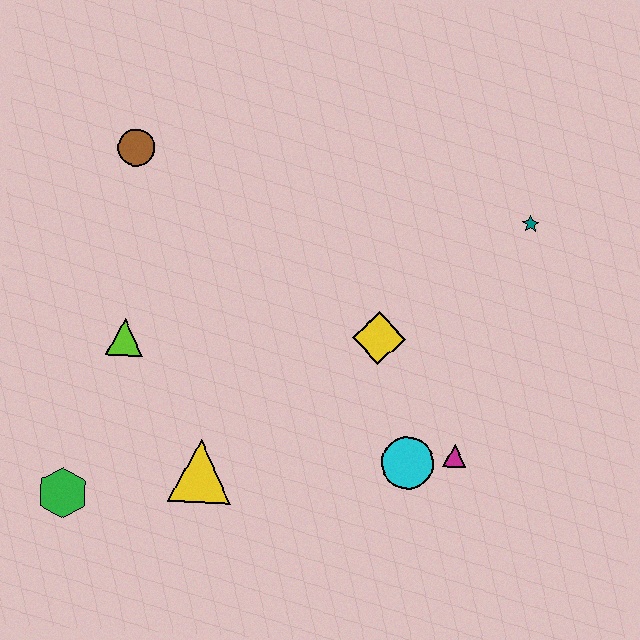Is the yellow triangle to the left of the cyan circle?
Yes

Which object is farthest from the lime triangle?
The teal star is farthest from the lime triangle.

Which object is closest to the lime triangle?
The yellow triangle is closest to the lime triangle.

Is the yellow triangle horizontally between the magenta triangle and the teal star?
No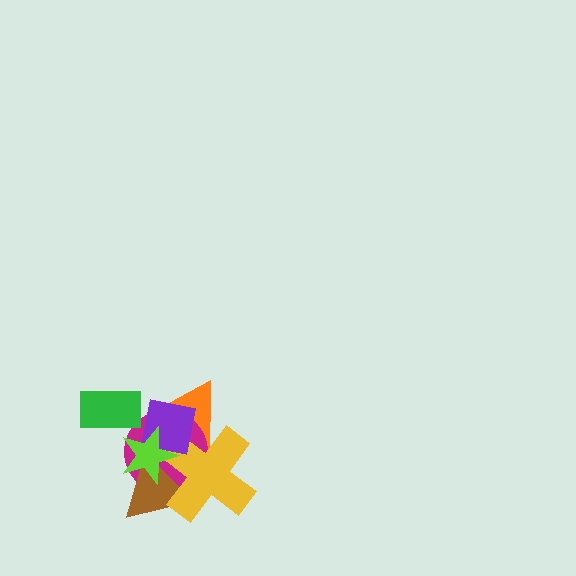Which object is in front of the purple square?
The lime star is in front of the purple square.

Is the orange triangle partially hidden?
Yes, it is partially covered by another shape.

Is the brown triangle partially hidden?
Yes, it is partially covered by another shape.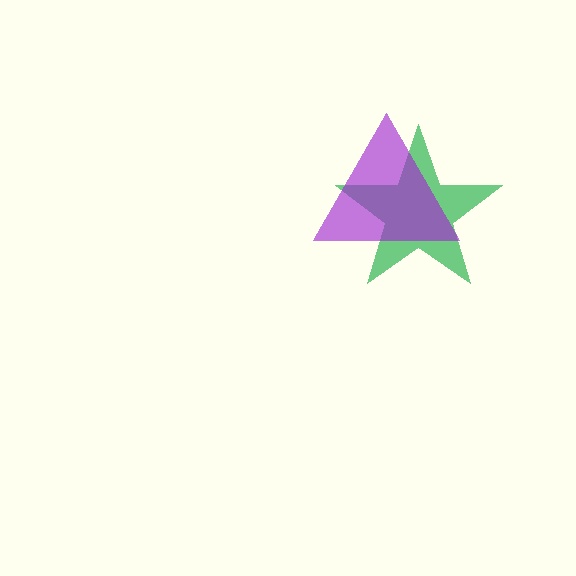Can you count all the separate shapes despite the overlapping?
Yes, there are 2 separate shapes.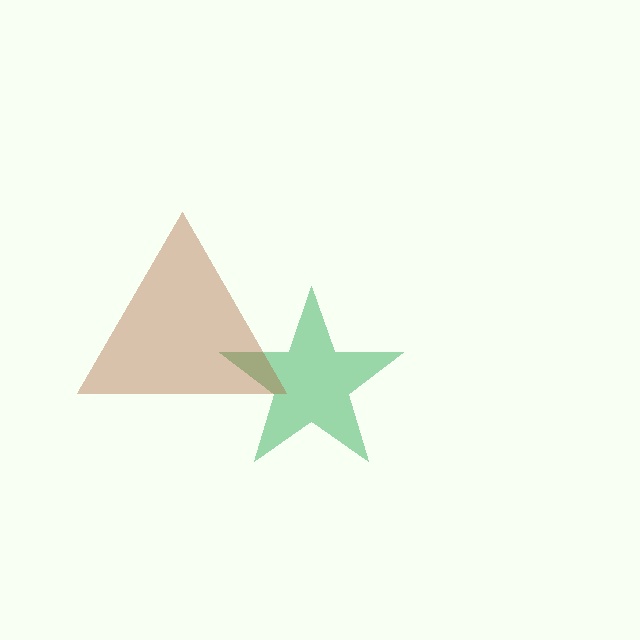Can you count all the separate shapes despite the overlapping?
Yes, there are 2 separate shapes.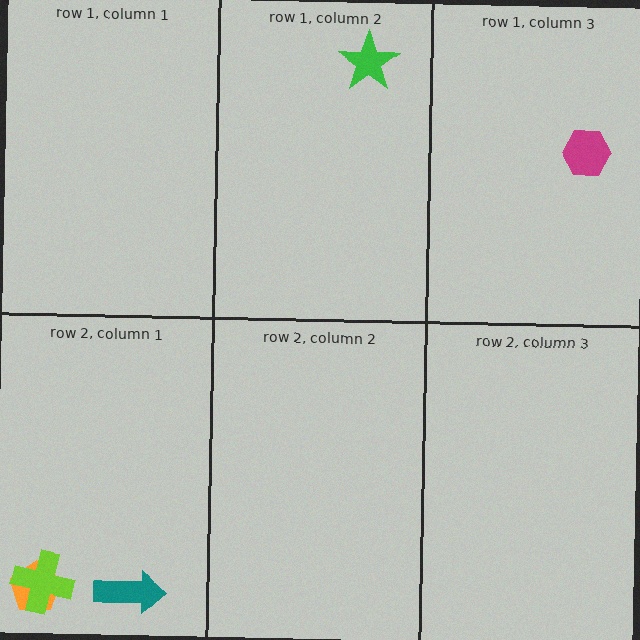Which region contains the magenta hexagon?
The row 1, column 3 region.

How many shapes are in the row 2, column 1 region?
3.